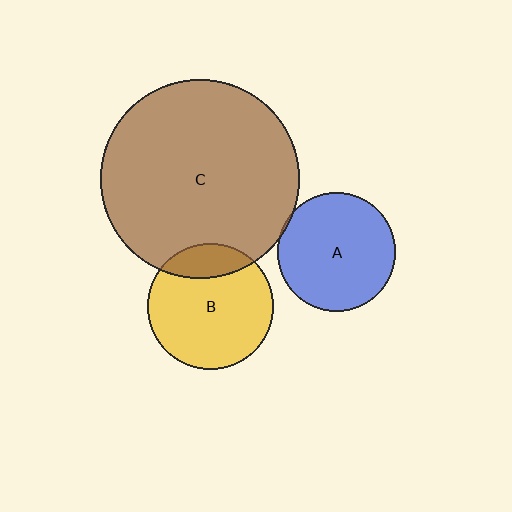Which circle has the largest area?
Circle C (brown).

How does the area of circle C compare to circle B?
Approximately 2.5 times.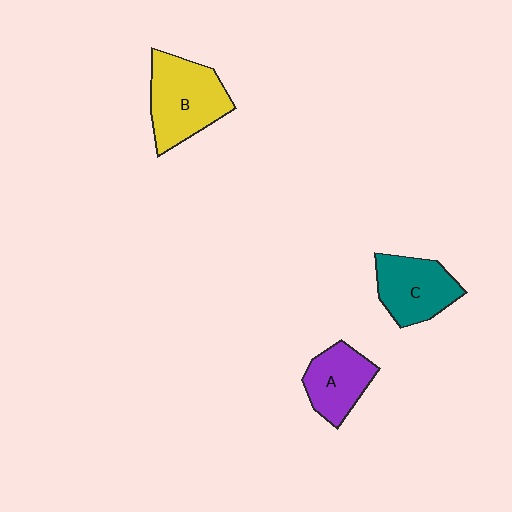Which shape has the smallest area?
Shape A (purple).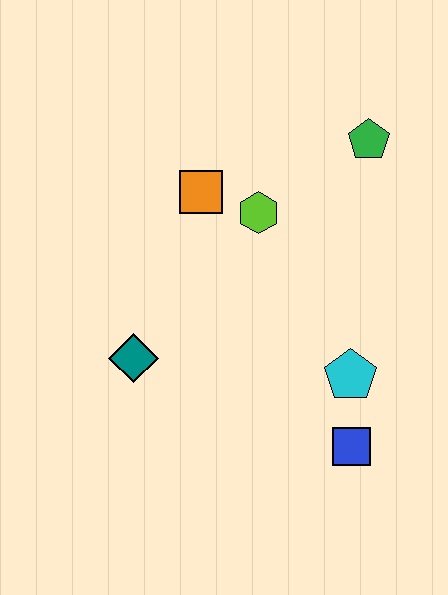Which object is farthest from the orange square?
The blue square is farthest from the orange square.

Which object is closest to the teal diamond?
The orange square is closest to the teal diamond.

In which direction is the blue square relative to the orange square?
The blue square is below the orange square.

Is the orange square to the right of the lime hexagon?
No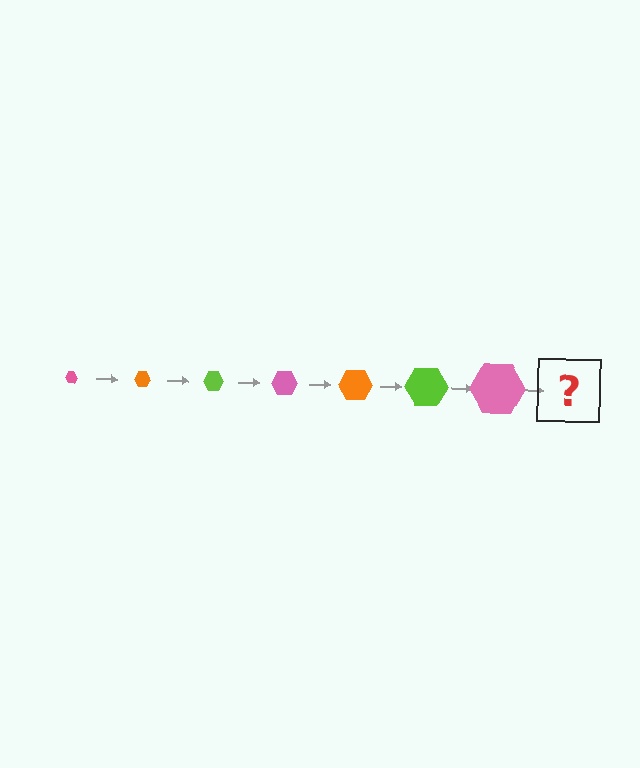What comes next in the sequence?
The next element should be an orange hexagon, larger than the previous one.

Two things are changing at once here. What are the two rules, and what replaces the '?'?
The two rules are that the hexagon grows larger each step and the color cycles through pink, orange, and lime. The '?' should be an orange hexagon, larger than the previous one.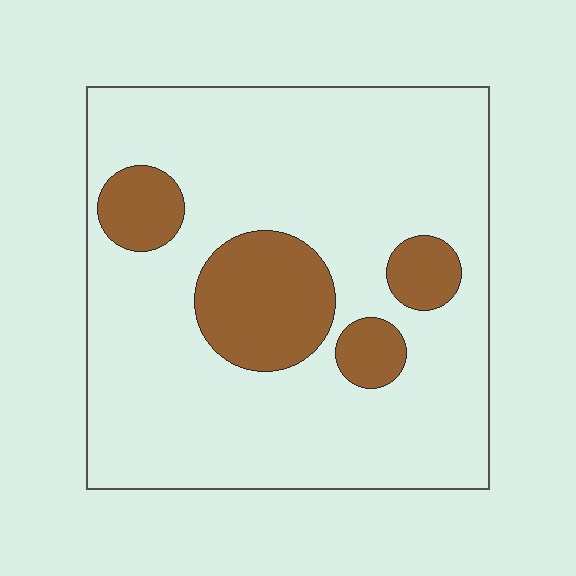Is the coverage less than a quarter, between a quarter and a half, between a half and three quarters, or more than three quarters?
Less than a quarter.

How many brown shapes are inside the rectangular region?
4.